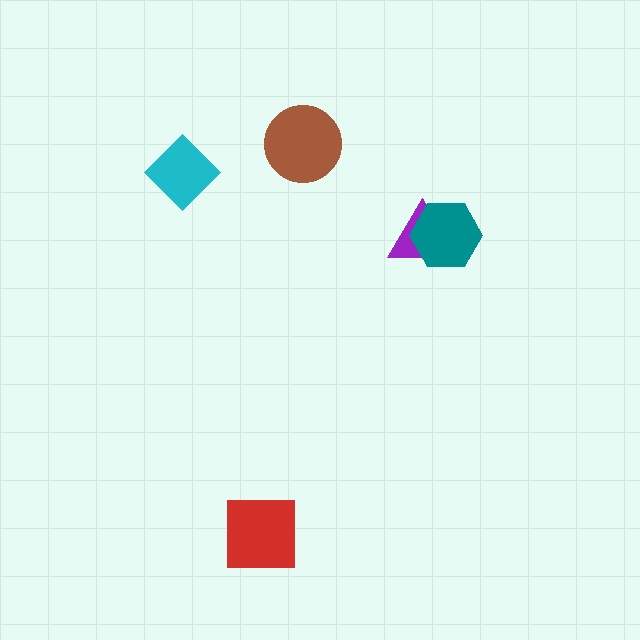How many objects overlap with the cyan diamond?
0 objects overlap with the cyan diamond.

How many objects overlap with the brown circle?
0 objects overlap with the brown circle.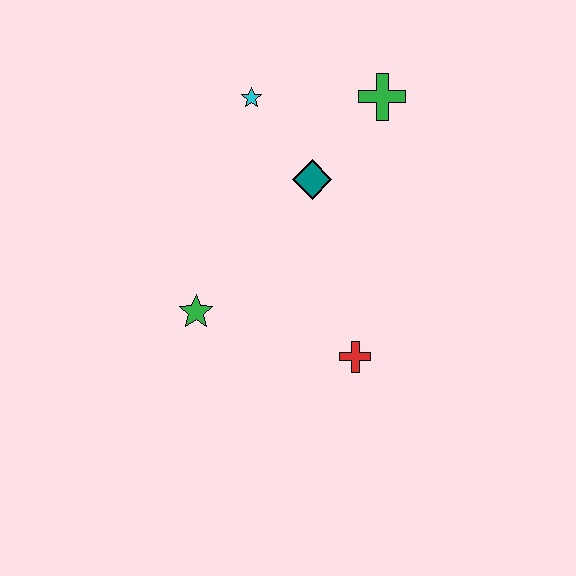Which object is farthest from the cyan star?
The red cross is farthest from the cyan star.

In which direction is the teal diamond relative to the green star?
The teal diamond is above the green star.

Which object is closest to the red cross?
The green star is closest to the red cross.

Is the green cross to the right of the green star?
Yes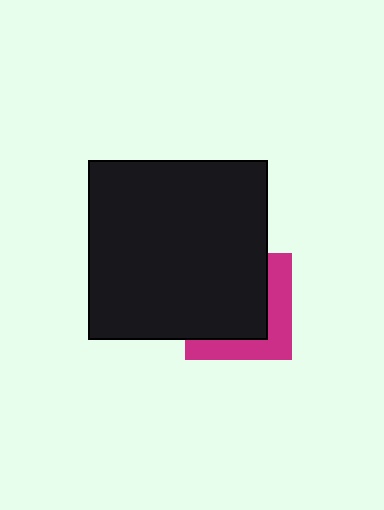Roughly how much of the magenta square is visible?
A small part of it is visible (roughly 37%).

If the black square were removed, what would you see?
You would see the complete magenta square.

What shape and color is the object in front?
The object in front is a black square.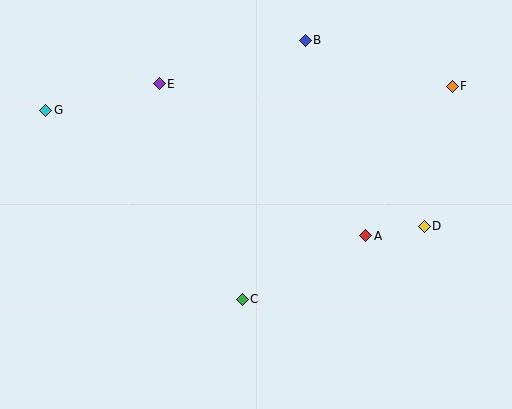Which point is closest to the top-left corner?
Point G is closest to the top-left corner.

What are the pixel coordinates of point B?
Point B is at (305, 40).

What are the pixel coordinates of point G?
Point G is at (46, 110).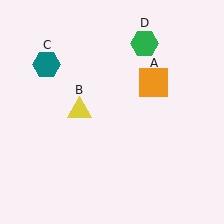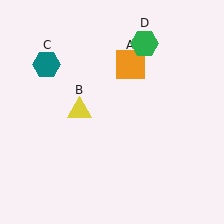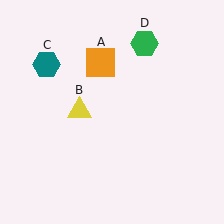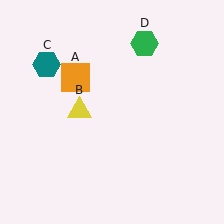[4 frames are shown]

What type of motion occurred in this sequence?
The orange square (object A) rotated counterclockwise around the center of the scene.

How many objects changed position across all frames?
1 object changed position: orange square (object A).